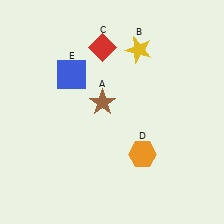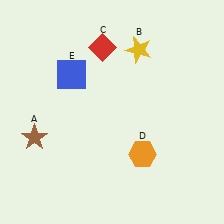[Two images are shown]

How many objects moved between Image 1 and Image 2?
1 object moved between the two images.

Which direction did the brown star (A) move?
The brown star (A) moved left.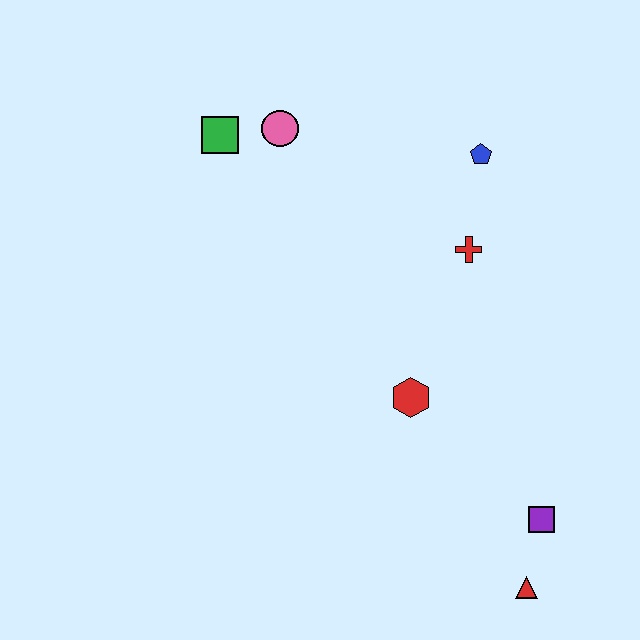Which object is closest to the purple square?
The red triangle is closest to the purple square.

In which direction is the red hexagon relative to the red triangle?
The red hexagon is above the red triangle.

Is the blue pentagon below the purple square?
No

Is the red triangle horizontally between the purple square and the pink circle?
Yes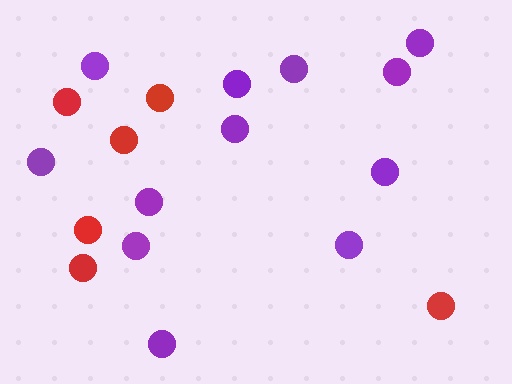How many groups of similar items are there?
There are 2 groups: one group of red circles (6) and one group of purple circles (12).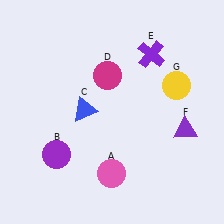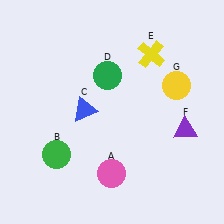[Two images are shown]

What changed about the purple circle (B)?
In Image 1, B is purple. In Image 2, it changed to green.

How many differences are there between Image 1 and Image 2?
There are 3 differences between the two images.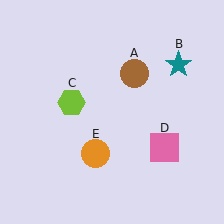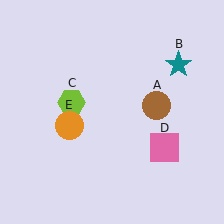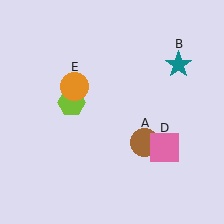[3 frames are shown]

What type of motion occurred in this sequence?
The brown circle (object A), orange circle (object E) rotated clockwise around the center of the scene.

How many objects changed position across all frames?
2 objects changed position: brown circle (object A), orange circle (object E).